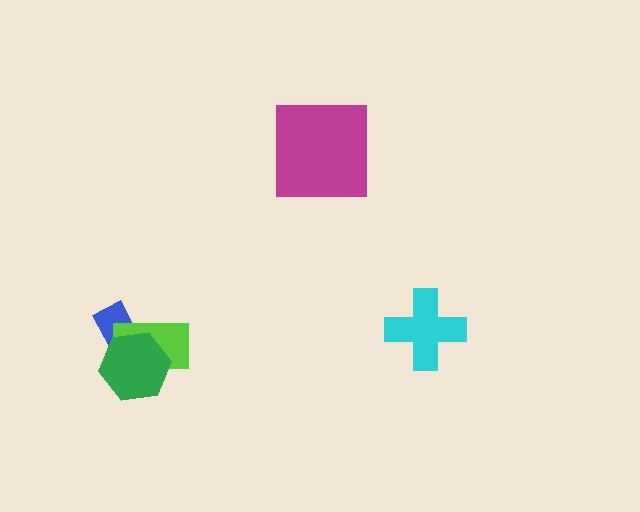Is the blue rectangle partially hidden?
Yes, it is partially covered by another shape.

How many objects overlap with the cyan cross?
0 objects overlap with the cyan cross.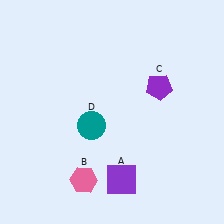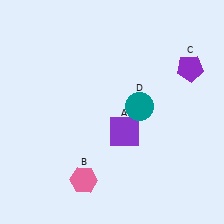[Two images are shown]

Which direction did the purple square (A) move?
The purple square (A) moved up.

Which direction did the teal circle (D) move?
The teal circle (D) moved right.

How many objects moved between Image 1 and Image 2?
3 objects moved between the two images.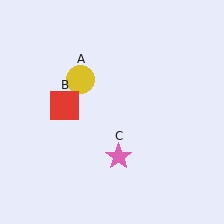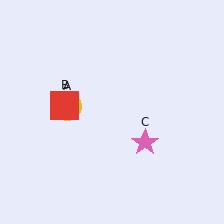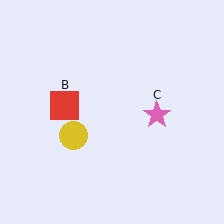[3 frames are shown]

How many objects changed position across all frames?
2 objects changed position: yellow circle (object A), pink star (object C).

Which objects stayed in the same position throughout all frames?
Red square (object B) remained stationary.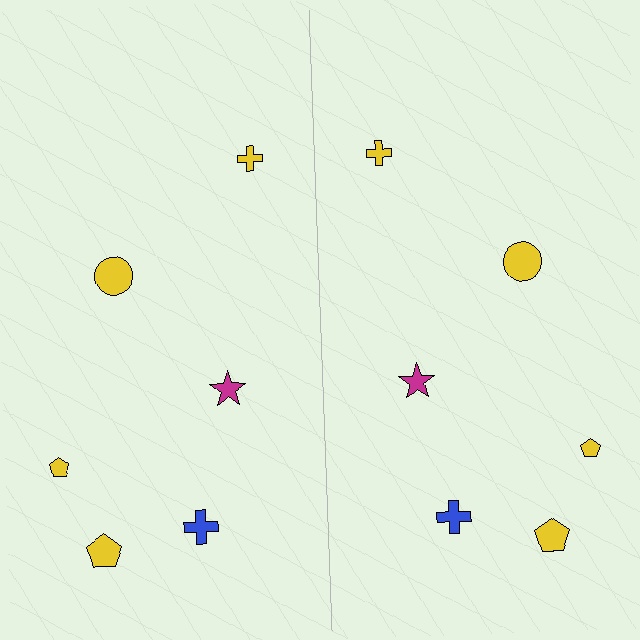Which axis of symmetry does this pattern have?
The pattern has a vertical axis of symmetry running through the center of the image.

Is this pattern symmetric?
Yes, this pattern has bilateral (reflection) symmetry.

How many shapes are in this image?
There are 12 shapes in this image.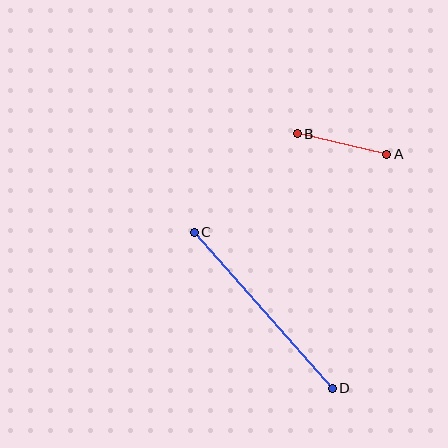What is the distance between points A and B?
The distance is approximately 92 pixels.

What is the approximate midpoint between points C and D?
The midpoint is at approximately (263, 310) pixels.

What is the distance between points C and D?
The distance is approximately 208 pixels.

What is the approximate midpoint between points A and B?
The midpoint is at approximately (342, 144) pixels.